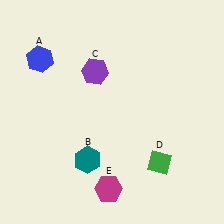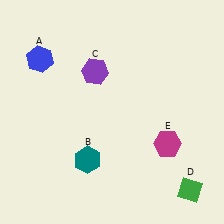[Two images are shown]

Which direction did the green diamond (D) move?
The green diamond (D) moved right.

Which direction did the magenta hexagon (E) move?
The magenta hexagon (E) moved right.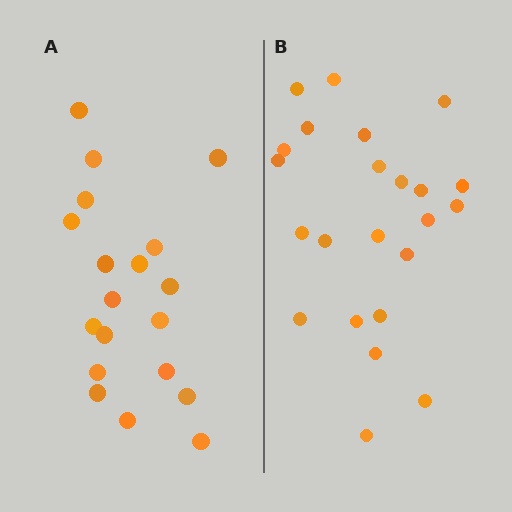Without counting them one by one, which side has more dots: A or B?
Region B (the right region) has more dots.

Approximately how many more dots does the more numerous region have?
Region B has about 4 more dots than region A.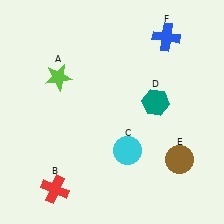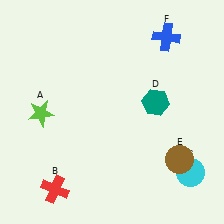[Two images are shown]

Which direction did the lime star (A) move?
The lime star (A) moved down.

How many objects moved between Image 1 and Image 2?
2 objects moved between the two images.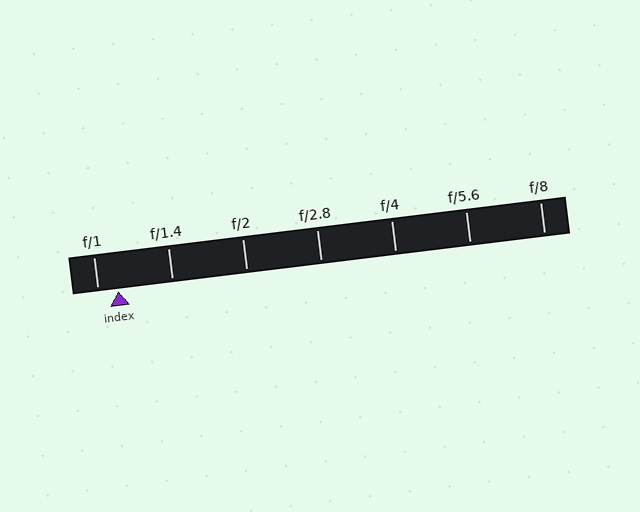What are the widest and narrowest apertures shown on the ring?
The widest aperture shown is f/1 and the narrowest is f/8.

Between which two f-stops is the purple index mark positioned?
The index mark is between f/1 and f/1.4.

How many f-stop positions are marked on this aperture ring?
There are 7 f-stop positions marked.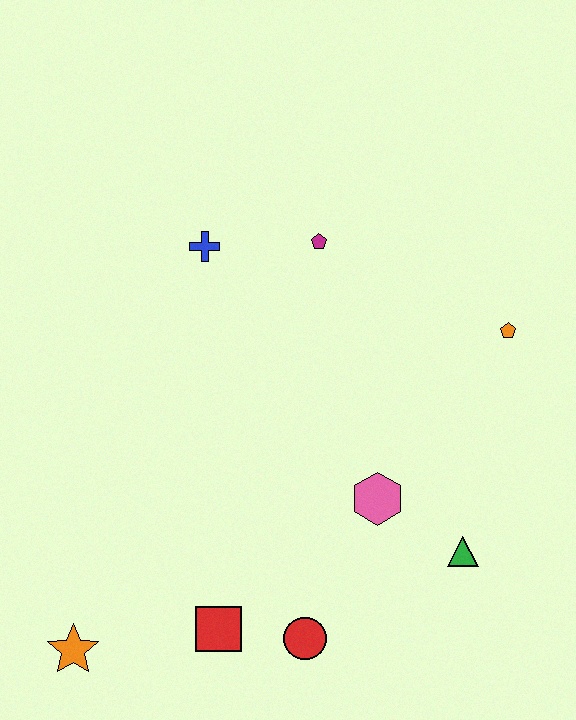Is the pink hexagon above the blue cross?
No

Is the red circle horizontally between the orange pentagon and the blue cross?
Yes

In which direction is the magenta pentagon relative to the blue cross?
The magenta pentagon is to the right of the blue cross.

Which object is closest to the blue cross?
The magenta pentagon is closest to the blue cross.